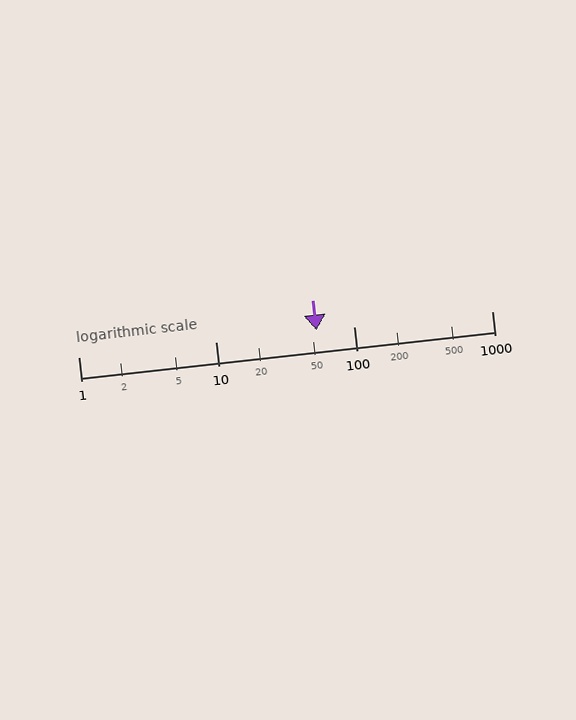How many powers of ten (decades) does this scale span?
The scale spans 3 decades, from 1 to 1000.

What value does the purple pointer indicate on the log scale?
The pointer indicates approximately 53.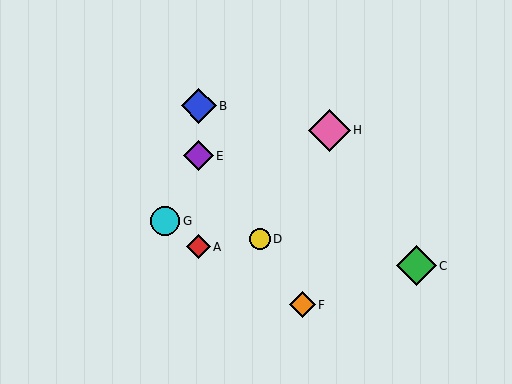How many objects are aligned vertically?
3 objects (A, B, E) are aligned vertically.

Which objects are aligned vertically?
Objects A, B, E are aligned vertically.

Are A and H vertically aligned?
No, A is at x≈199 and H is at x≈330.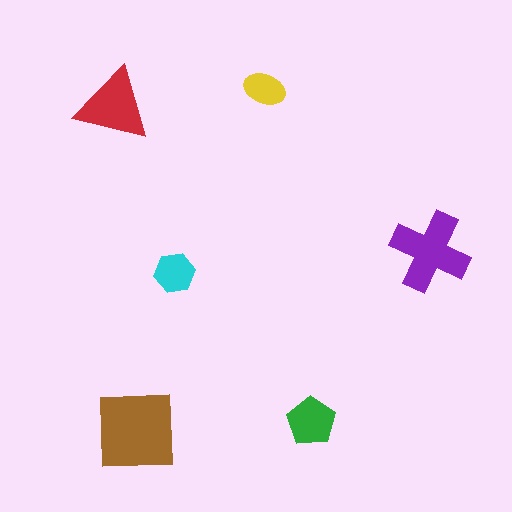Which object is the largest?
The brown square.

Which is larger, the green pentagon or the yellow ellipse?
The green pentagon.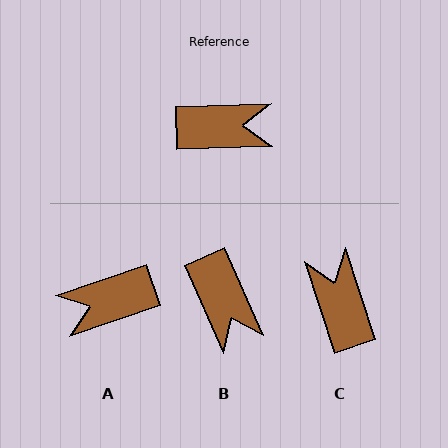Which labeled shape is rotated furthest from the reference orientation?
A, about 163 degrees away.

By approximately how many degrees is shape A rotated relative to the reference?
Approximately 163 degrees clockwise.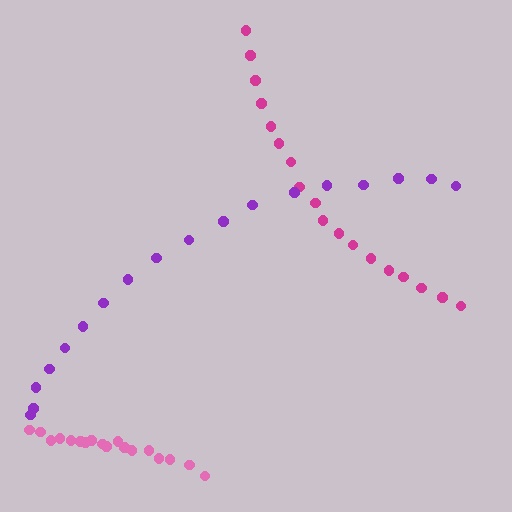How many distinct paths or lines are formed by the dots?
There are 3 distinct paths.